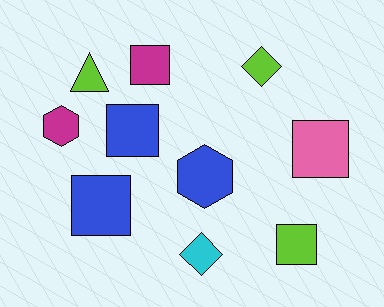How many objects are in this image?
There are 10 objects.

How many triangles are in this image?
There is 1 triangle.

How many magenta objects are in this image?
There are 2 magenta objects.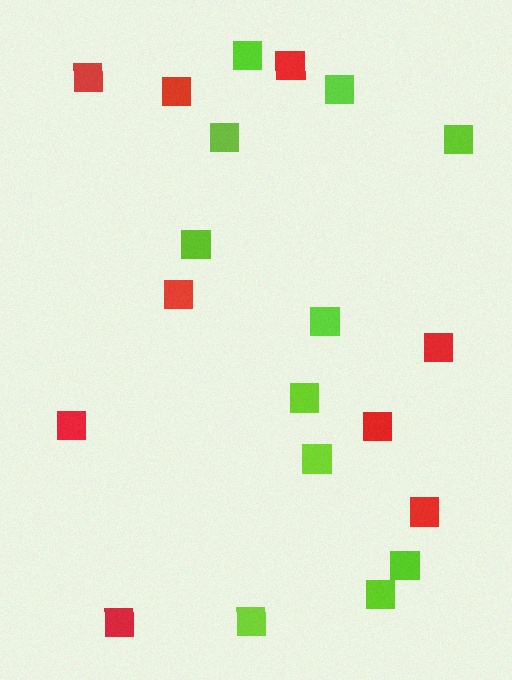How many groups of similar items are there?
There are 2 groups: one group of red squares (9) and one group of lime squares (11).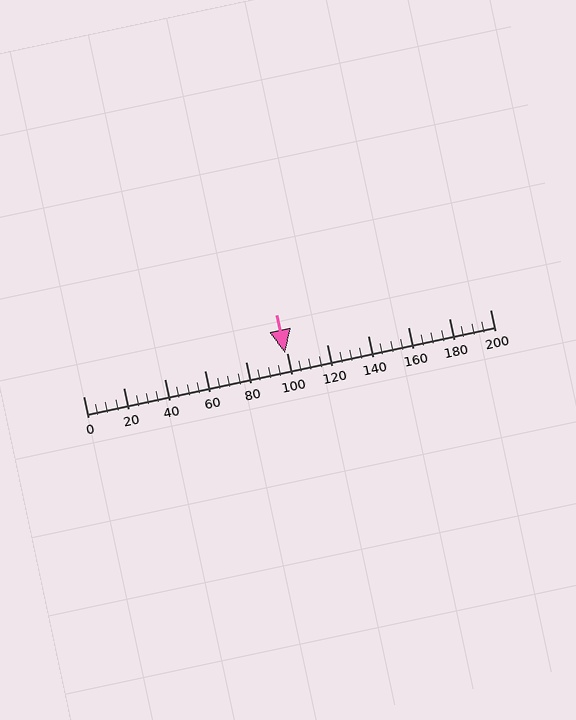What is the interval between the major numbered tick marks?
The major tick marks are spaced 20 units apart.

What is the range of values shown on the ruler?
The ruler shows values from 0 to 200.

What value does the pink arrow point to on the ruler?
The pink arrow points to approximately 99.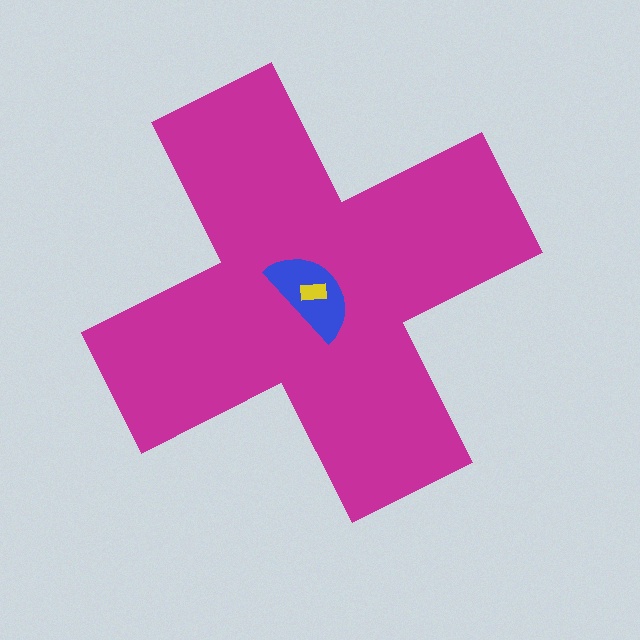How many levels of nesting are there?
3.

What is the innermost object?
The yellow rectangle.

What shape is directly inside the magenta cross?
The blue semicircle.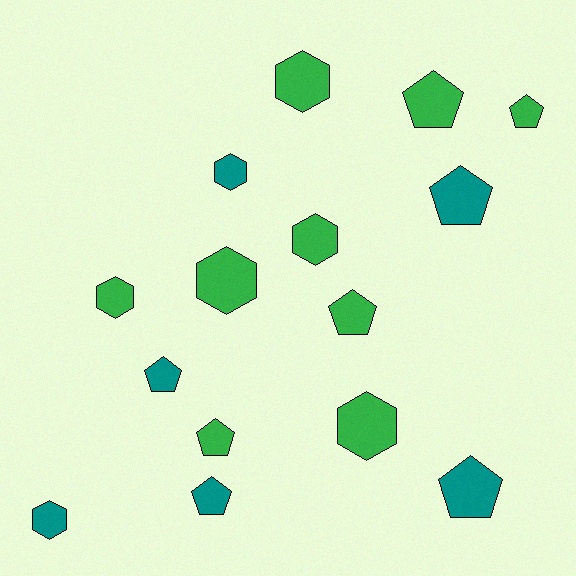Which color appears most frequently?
Green, with 9 objects.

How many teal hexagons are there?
There are 2 teal hexagons.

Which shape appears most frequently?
Pentagon, with 8 objects.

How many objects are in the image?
There are 15 objects.